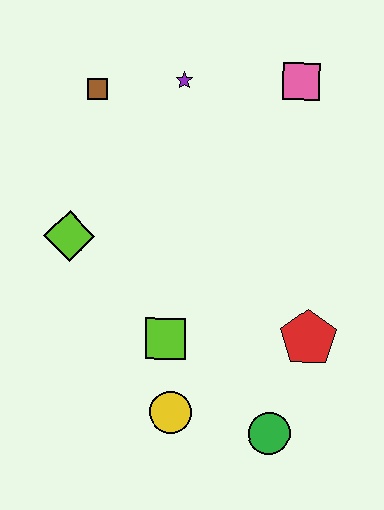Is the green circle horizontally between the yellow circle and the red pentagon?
Yes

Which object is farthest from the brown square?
The green circle is farthest from the brown square.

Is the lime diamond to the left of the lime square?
Yes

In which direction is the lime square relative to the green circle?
The lime square is to the left of the green circle.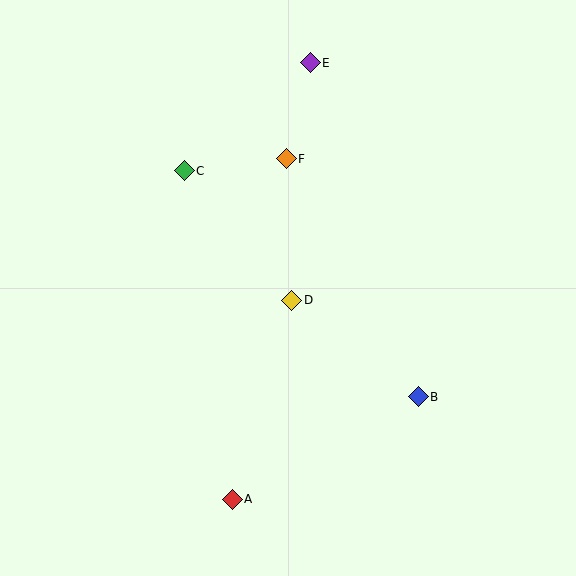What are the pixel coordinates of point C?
Point C is at (184, 171).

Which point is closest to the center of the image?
Point D at (292, 300) is closest to the center.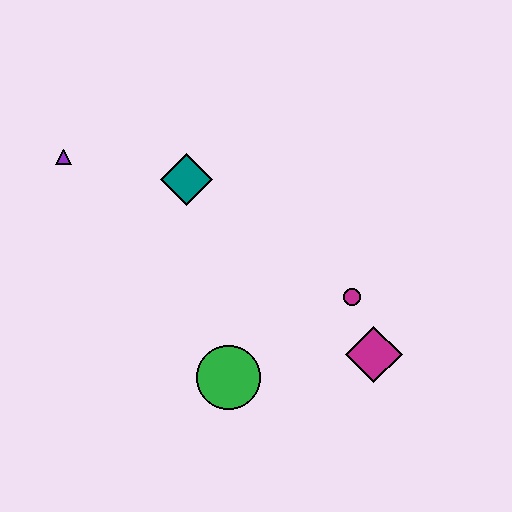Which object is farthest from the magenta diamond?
The purple triangle is farthest from the magenta diamond.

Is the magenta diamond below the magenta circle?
Yes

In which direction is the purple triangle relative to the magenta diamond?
The purple triangle is to the left of the magenta diamond.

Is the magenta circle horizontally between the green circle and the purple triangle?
No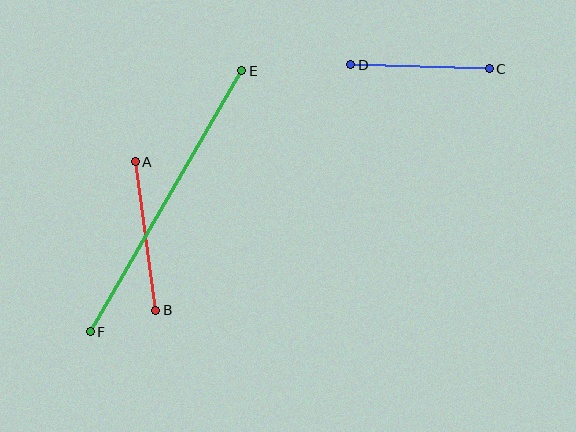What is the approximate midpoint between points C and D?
The midpoint is at approximately (420, 67) pixels.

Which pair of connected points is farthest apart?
Points E and F are farthest apart.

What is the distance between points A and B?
The distance is approximately 150 pixels.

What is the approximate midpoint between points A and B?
The midpoint is at approximately (145, 236) pixels.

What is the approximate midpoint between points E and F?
The midpoint is at approximately (166, 201) pixels.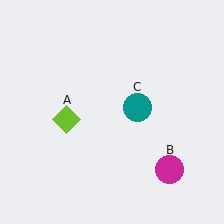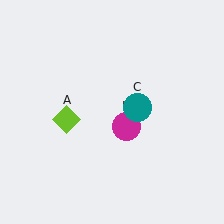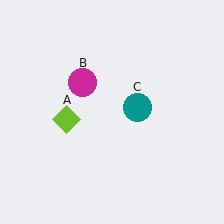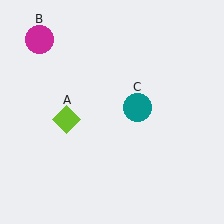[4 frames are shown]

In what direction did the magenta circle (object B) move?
The magenta circle (object B) moved up and to the left.